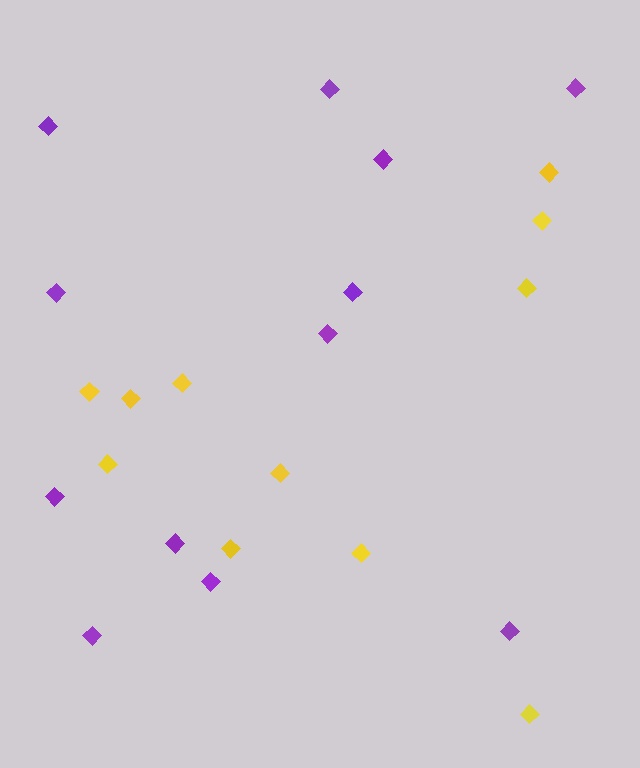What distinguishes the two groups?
There are 2 groups: one group of purple diamonds (12) and one group of yellow diamonds (11).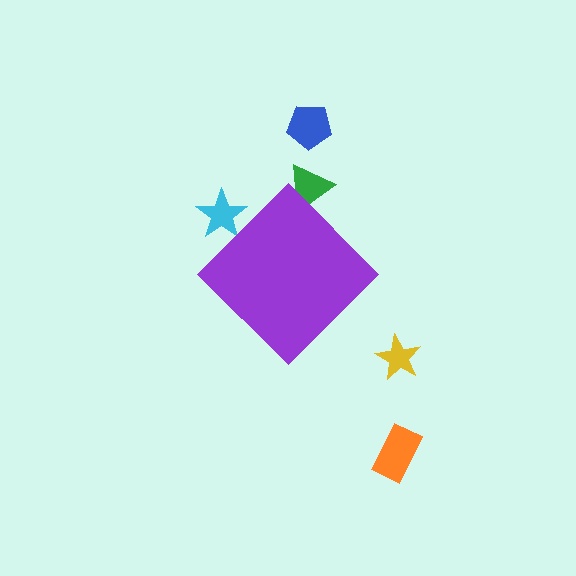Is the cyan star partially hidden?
Yes, the cyan star is partially hidden behind the purple diamond.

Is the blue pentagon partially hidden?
No, the blue pentagon is fully visible.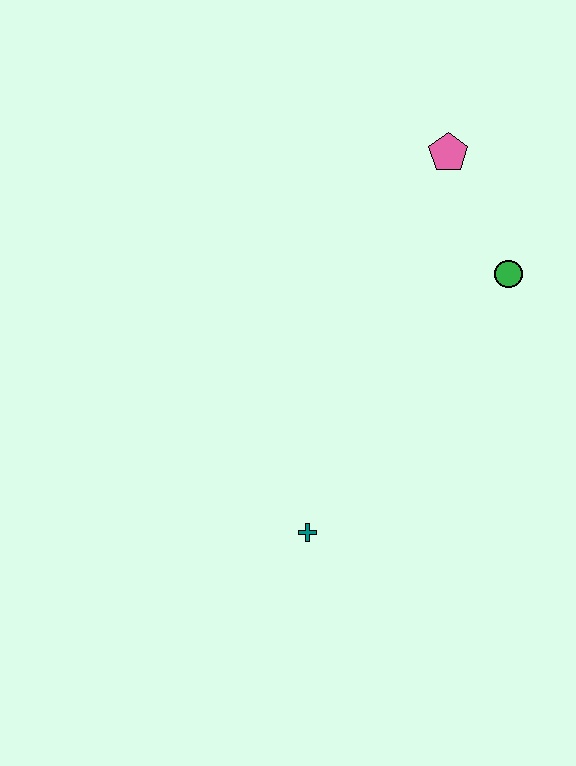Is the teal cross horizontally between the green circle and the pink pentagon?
No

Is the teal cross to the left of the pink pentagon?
Yes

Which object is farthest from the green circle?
The teal cross is farthest from the green circle.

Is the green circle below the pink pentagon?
Yes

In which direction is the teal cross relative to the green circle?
The teal cross is below the green circle.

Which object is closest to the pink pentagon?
The green circle is closest to the pink pentagon.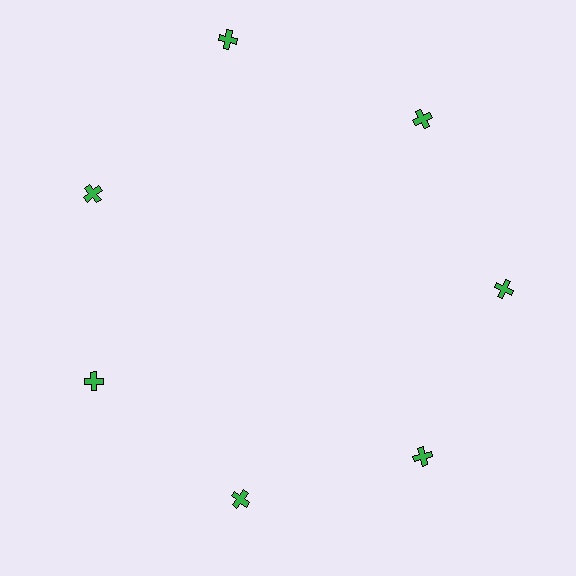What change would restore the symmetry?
The symmetry would be restored by moving it inward, back onto the ring so that all 7 crosses sit at equal angles and equal distance from the center.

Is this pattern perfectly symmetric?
No. The 7 green crosses are arranged in a ring, but one element near the 12 o'clock position is pushed outward from the center, breaking the 7-fold rotational symmetry.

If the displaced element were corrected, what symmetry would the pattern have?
It would have 7-fold rotational symmetry — the pattern would map onto itself every 51 degrees.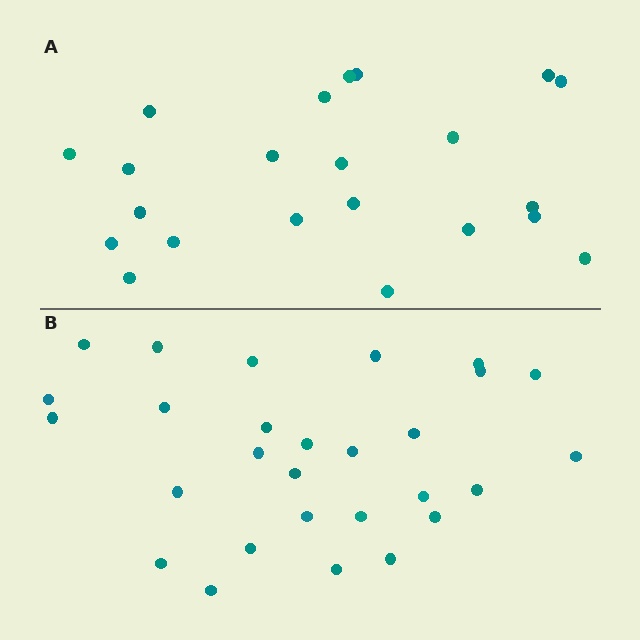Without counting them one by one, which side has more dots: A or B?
Region B (the bottom region) has more dots.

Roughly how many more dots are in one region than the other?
Region B has about 6 more dots than region A.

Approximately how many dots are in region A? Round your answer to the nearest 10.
About 20 dots. (The exact count is 22, which rounds to 20.)